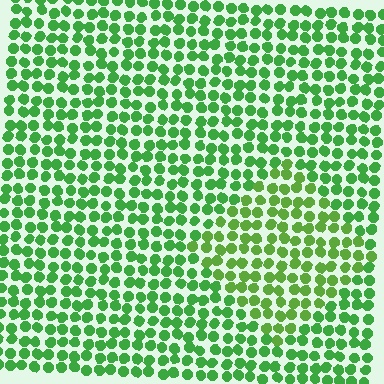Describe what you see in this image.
The image is filled with small green elements in a uniform arrangement. A diamond-shaped region is visible where the elements are tinted to a slightly different hue, forming a subtle color boundary.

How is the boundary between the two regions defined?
The boundary is defined purely by a slight shift in hue (about 20 degrees). Spacing, size, and orientation are identical on both sides.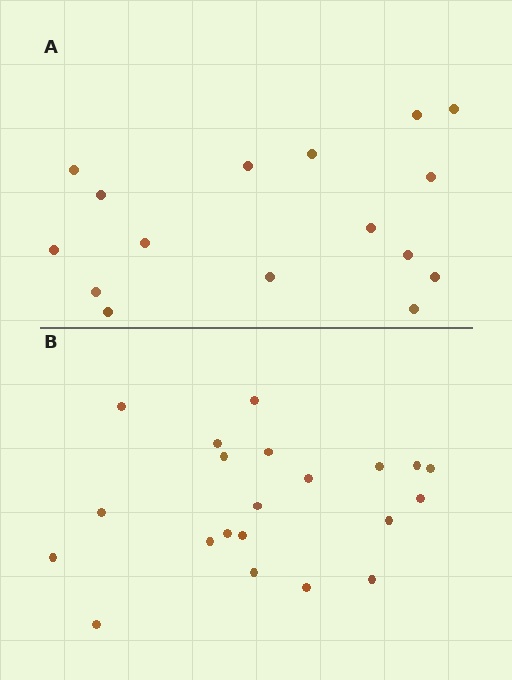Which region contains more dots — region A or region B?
Region B (the bottom region) has more dots.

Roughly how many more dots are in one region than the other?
Region B has about 5 more dots than region A.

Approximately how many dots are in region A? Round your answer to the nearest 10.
About 20 dots. (The exact count is 16, which rounds to 20.)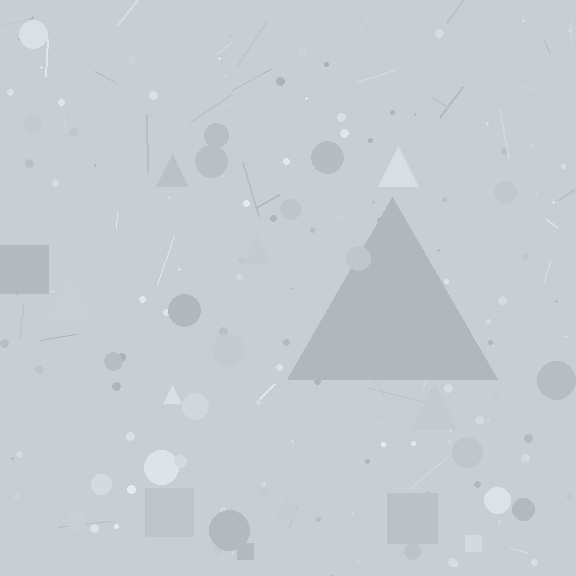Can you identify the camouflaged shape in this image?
The camouflaged shape is a triangle.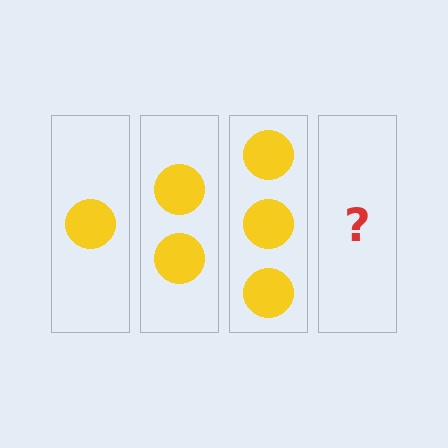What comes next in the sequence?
The next element should be 4 circles.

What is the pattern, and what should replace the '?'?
The pattern is that each step adds one more circle. The '?' should be 4 circles.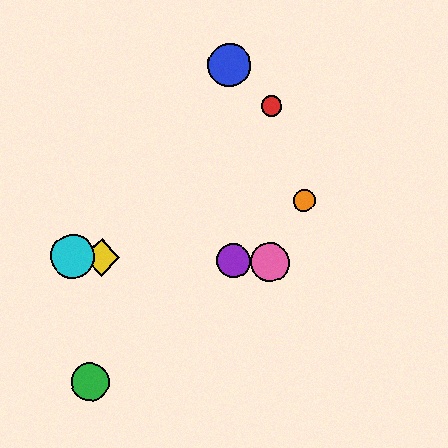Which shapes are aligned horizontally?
The yellow diamond, the purple circle, the cyan circle, the pink circle are aligned horizontally.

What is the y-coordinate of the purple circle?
The purple circle is at y≈261.